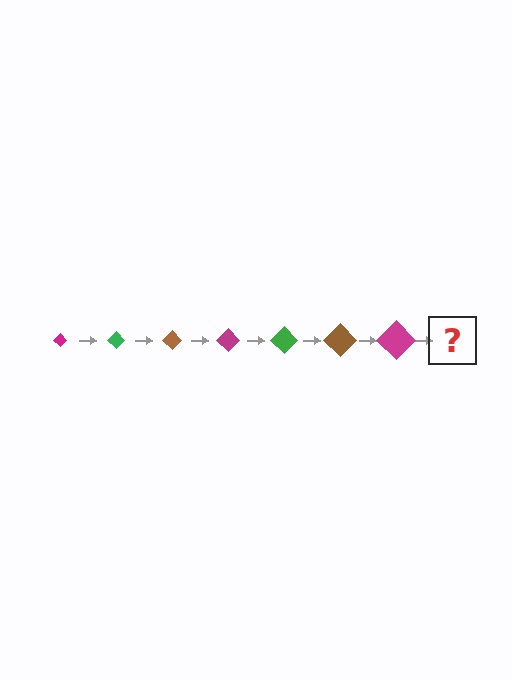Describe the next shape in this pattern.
It should be a green diamond, larger than the previous one.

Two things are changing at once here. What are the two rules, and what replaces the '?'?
The two rules are that the diamond grows larger each step and the color cycles through magenta, green, and brown. The '?' should be a green diamond, larger than the previous one.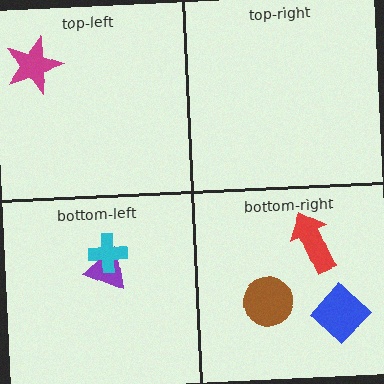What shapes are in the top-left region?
The magenta star.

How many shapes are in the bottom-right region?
3.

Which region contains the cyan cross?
The bottom-left region.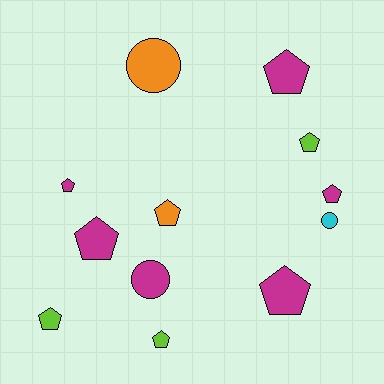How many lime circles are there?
There are no lime circles.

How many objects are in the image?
There are 12 objects.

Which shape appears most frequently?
Pentagon, with 9 objects.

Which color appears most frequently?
Magenta, with 6 objects.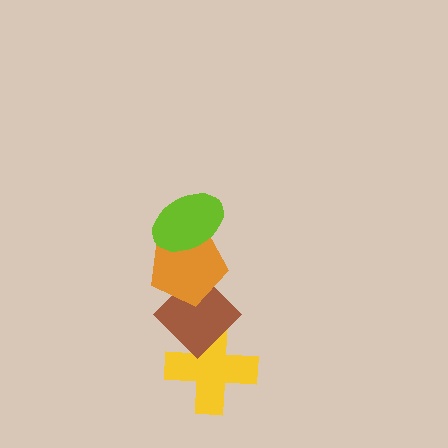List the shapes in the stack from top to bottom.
From top to bottom: the lime ellipse, the orange pentagon, the brown diamond, the yellow cross.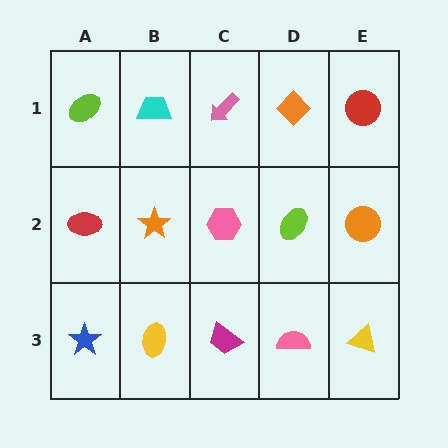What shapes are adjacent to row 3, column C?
A pink hexagon (row 2, column C), a yellow ellipse (row 3, column B), a pink semicircle (row 3, column D).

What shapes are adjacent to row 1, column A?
A red ellipse (row 2, column A), a cyan trapezoid (row 1, column B).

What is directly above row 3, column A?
A red ellipse.